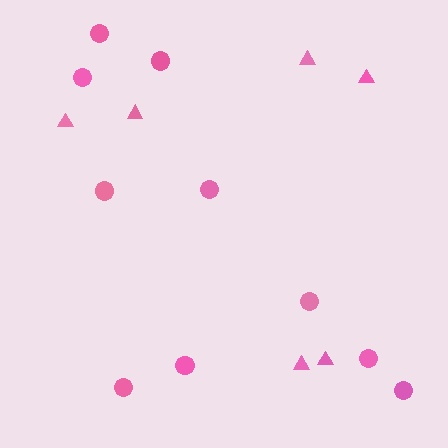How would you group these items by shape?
There are 2 groups: one group of circles (10) and one group of triangles (6).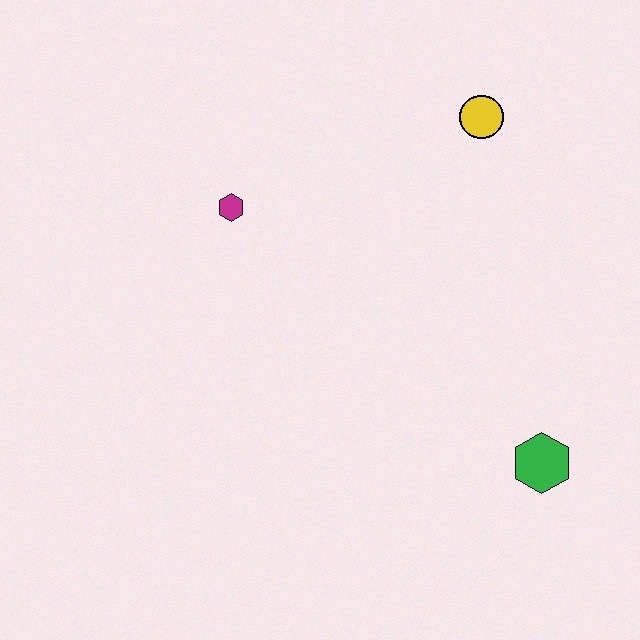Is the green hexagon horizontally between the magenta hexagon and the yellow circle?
No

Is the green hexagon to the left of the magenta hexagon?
No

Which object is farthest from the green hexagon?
The magenta hexagon is farthest from the green hexagon.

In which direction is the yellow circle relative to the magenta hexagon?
The yellow circle is to the right of the magenta hexagon.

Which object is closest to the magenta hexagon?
The yellow circle is closest to the magenta hexagon.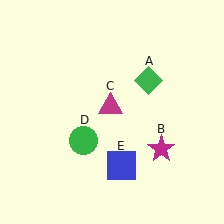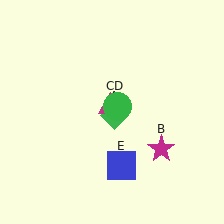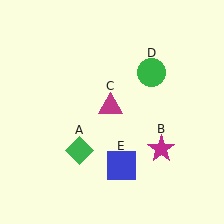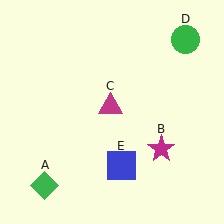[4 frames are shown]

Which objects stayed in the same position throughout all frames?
Magenta star (object B) and magenta triangle (object C) and blue square (object E) remained stationary.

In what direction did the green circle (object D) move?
The green circle (object D) moved up and to the right.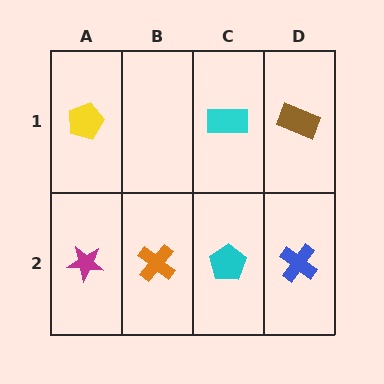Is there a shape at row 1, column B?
No, that cell is empty.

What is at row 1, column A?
A yellow pentagon.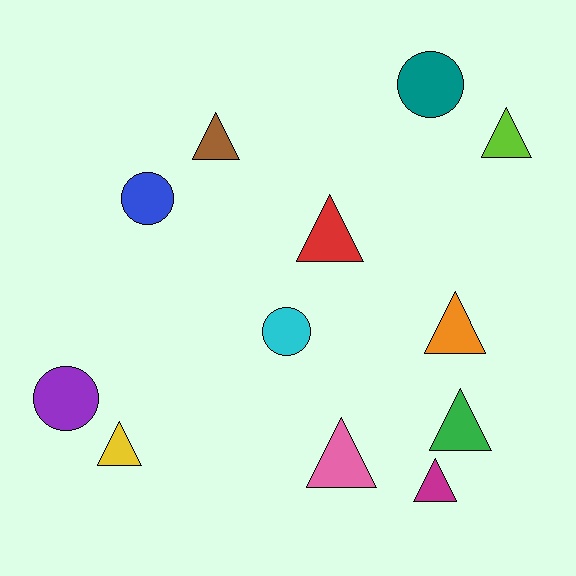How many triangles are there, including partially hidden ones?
There are 8 triangles.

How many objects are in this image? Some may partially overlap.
There are 12 objects.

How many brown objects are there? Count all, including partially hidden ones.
There is 1 brown object.